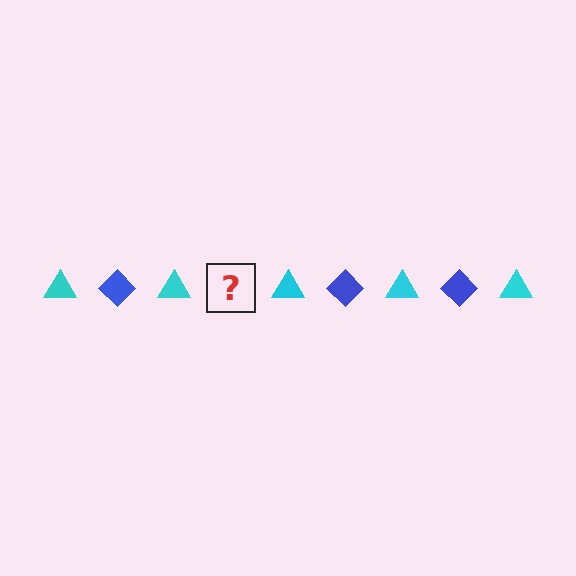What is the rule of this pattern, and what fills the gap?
The rule is that the pattern alternates between cyan triangle and blue diamond. The gap should be filled with a blue diamond.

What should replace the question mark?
The question mark should be replaced with a blue diamond.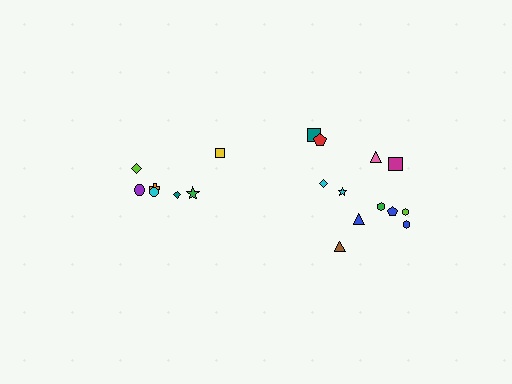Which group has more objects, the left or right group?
The right group.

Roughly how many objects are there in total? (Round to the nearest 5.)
Roughly 20 objects in total.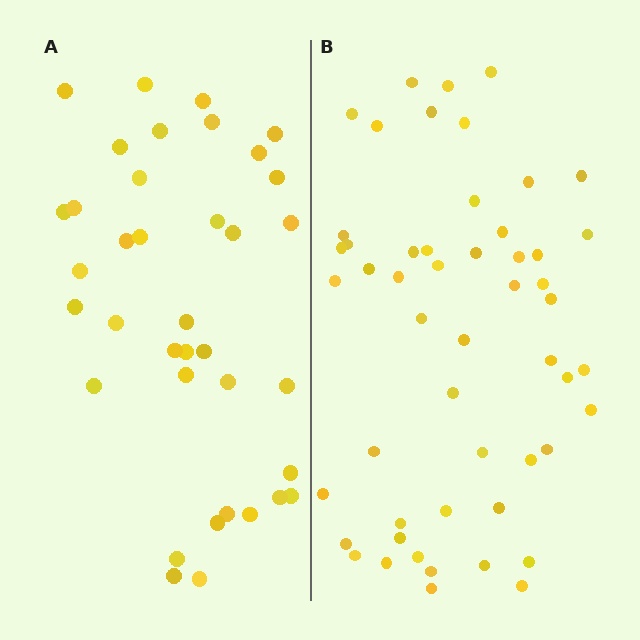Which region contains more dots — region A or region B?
Region B (the right region) has more dots.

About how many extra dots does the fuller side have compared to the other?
Region B has approximately 15 more dots than region A.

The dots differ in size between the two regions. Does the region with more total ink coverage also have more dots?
No. Region A has more total ink coverage because its dots are larger, but region B actually contains more individual dots. Total area can be misleading — the number of items is what matters here.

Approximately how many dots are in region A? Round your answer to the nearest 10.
About 40 dots. (The exact count is 37, which rounds to 40.)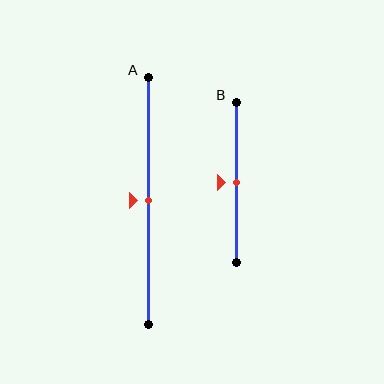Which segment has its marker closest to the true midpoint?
Segment A has its marker closest to the true midpoint.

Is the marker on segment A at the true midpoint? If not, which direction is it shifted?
Yes, the marker on segment A is at the true midpoint.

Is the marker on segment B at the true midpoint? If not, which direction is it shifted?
Yes, the marker on segment B is at the true midpoint.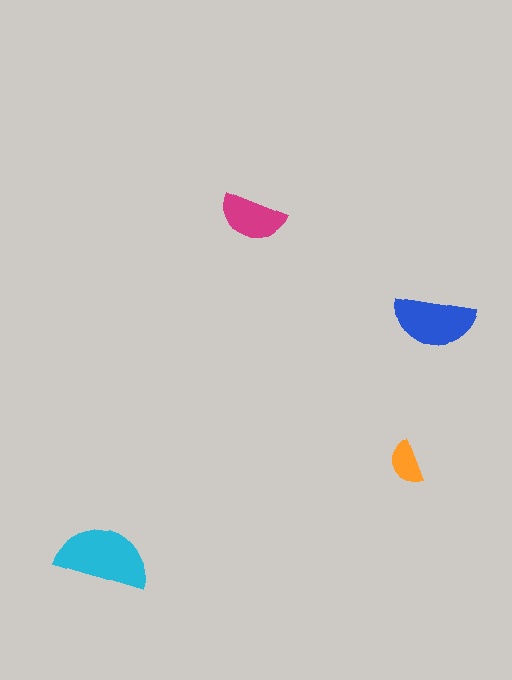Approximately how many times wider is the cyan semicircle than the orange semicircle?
About 2 times wider.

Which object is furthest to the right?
The blue semicircle is rightmost.